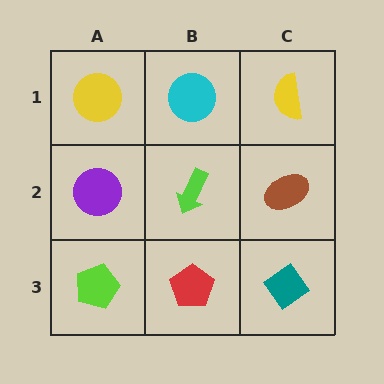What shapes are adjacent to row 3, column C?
A brown ellipse (row 2, column C), a red pentagon (row 3, column B).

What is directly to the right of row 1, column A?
A cyan circle.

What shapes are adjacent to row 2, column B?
A cyan circle (row 1, column B), a red pentagon (row 3, column B), a purple circle (row 2, column A), a brown ellipse (row 2, column C).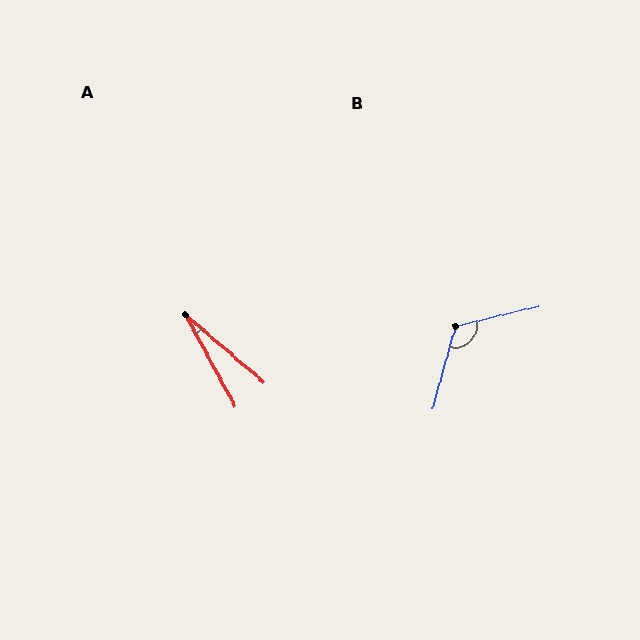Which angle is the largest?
B, at approximately 118 degrees.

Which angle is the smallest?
A, at approximately 21 degrees.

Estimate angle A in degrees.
Approximately 21 degrees.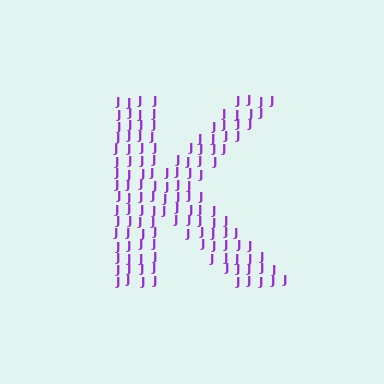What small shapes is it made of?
It is made of small letter J's.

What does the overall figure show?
The overall figure shows the letter K.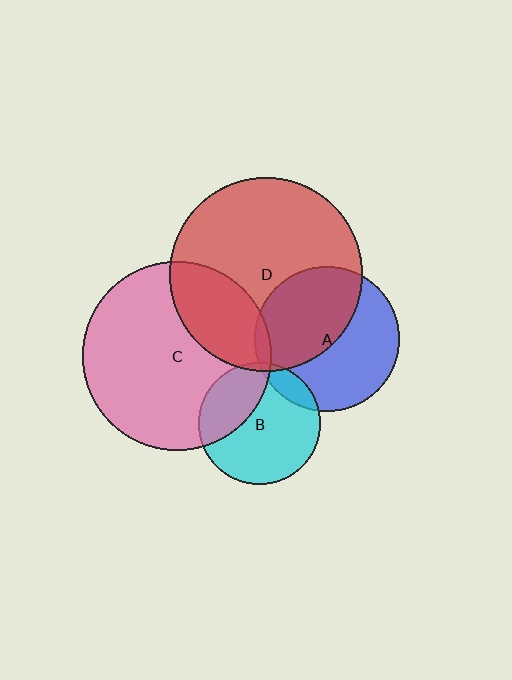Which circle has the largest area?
Circle D (red).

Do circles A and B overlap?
Yes.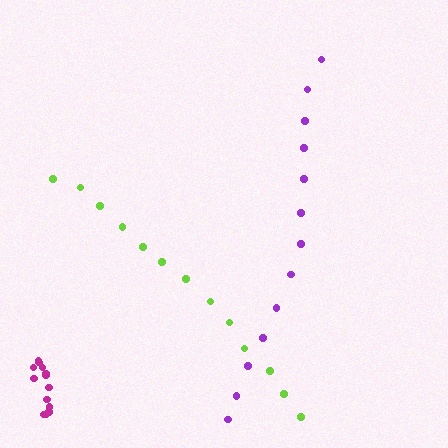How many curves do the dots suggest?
There are 3 distinct paths.